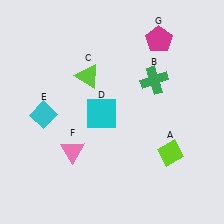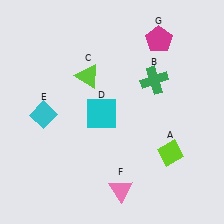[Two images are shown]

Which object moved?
The pink triangle (F) moved right.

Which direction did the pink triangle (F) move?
The pink triangle (F) moved right.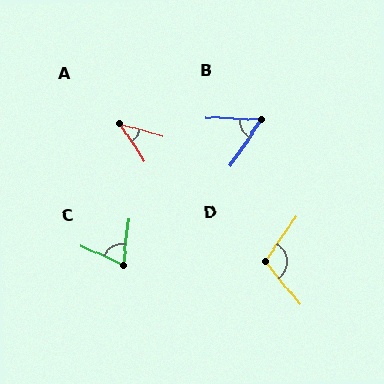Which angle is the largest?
D, at approximately 107 degrees.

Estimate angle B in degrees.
Approximately 58 degrees.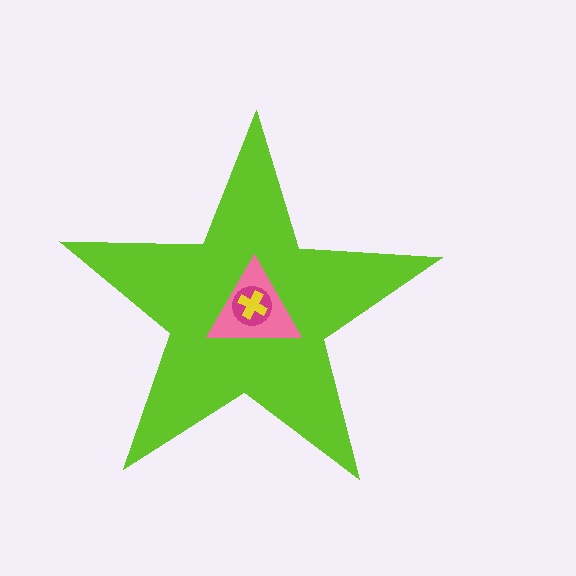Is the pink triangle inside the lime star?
Yes.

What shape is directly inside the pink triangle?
The magenta circle.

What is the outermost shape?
The lime star.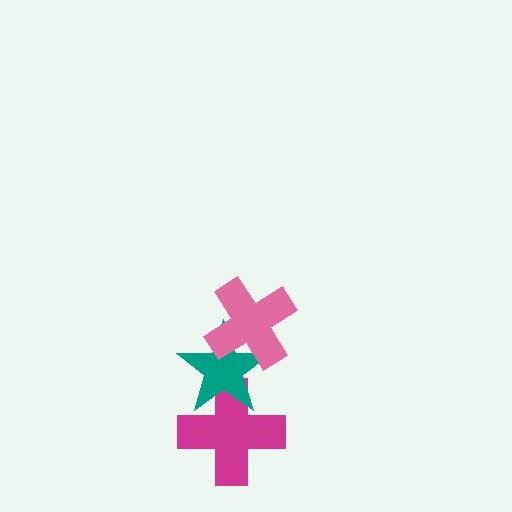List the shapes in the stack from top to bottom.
From top to bottom: the pink cross, the teal star, the magenta cross.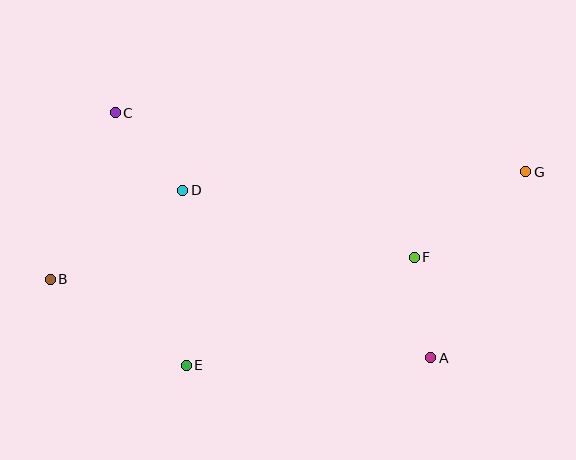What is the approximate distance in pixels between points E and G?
The distance between E and G is approximately 391 pixels.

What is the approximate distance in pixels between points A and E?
The distance between A and E is approximately 245 pixels.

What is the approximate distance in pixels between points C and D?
The distance between C and D is approximately 103 pixels.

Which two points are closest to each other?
Points A and F are closest to each other.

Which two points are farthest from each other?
Points B and G are farthest from each other.